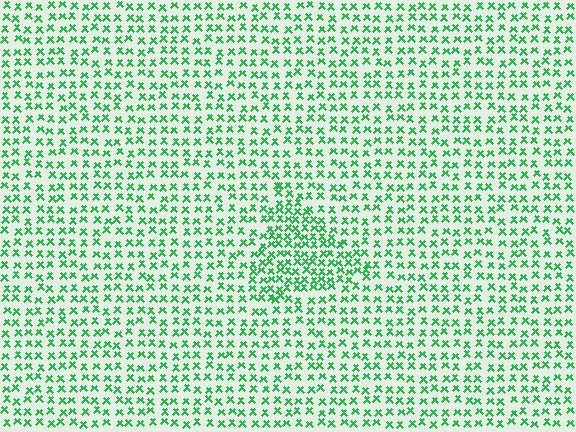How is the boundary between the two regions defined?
The boundary is defined by a change in element density (approximately 1.7x ratio). All elements are the same color, size, and shape.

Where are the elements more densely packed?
The elements are more densely packed inside the triangle boundary.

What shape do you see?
I see a triangle.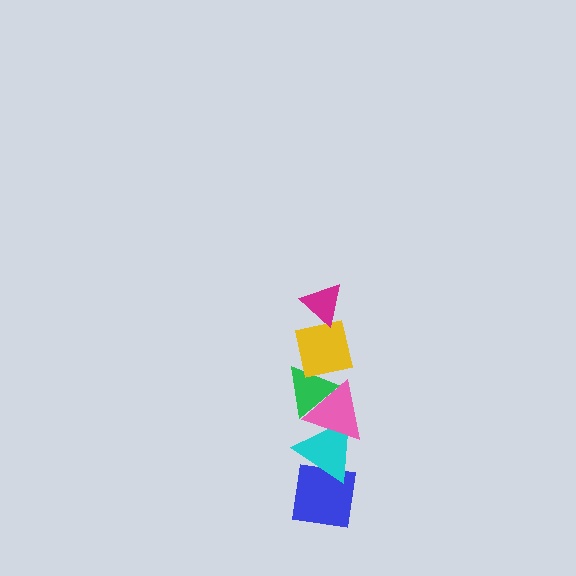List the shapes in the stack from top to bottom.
From top to bottom: the magenta triangle, the yellow square, the green triangle, the pink triangle, the cyan triangle, the blue square.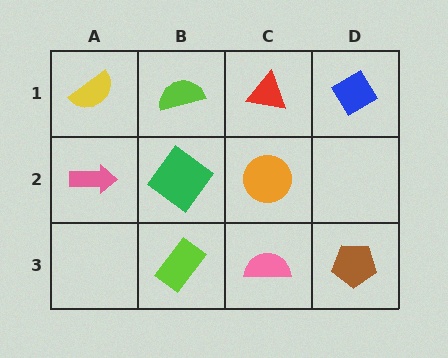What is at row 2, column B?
A green diamond.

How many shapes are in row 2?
3 shapes.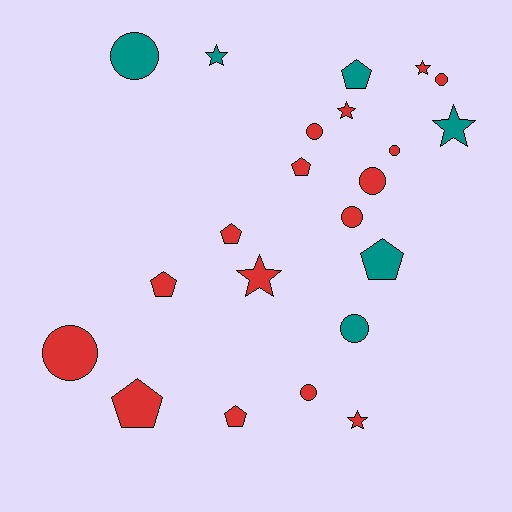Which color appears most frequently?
Red, with 16 objects.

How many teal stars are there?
There are 2 teal stars.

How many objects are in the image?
There are 22 objects.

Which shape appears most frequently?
Circle, with 9 objects.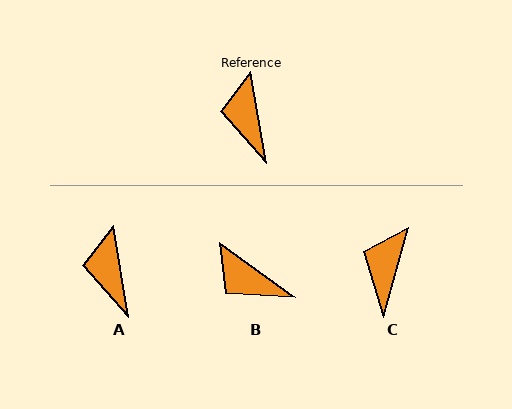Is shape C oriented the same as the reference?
No, it is off by about 25 degrees.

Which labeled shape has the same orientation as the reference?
A.